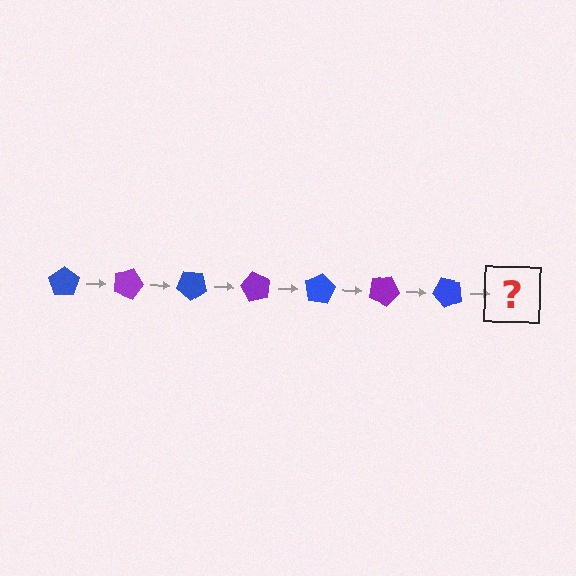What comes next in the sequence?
The next element should be a purple pentagon, rotated 140 degrees from the start.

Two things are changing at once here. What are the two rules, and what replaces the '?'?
The two rules are that it rotates 20 degrees each step and the color cycles through blue and purple. The '?' should be a purple pentagon, rotated 140 degrees from the start.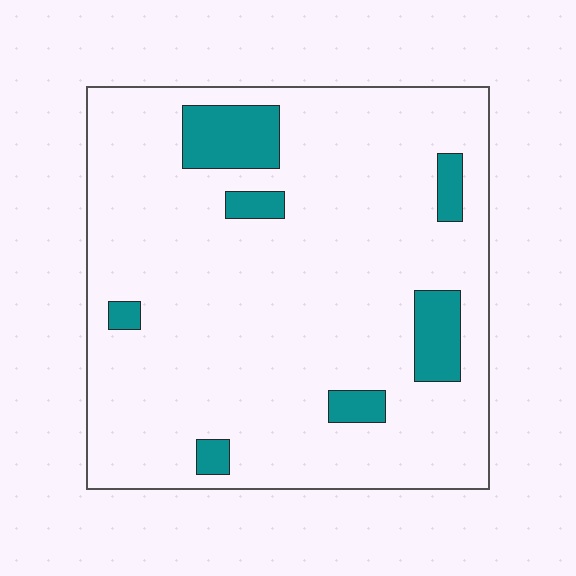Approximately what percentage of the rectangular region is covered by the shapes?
Approximately 10%.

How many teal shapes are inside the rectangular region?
7.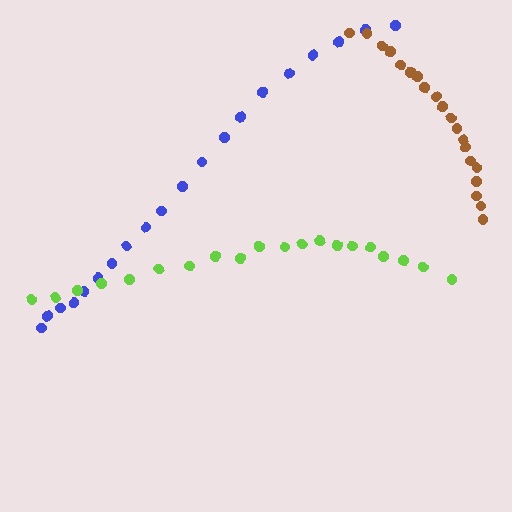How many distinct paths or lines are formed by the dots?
There are 3 distinct paths.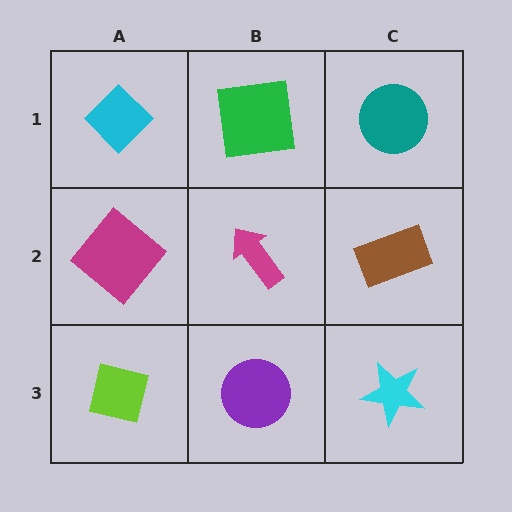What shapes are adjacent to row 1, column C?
A brown rectangle (row 2, column C), a green square (row 1, column B).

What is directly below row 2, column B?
A purple circle.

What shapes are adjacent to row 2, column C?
A teal circle (row 1, column C), a cyan star (row 3, column C), a magenta arrow (row 2, column B).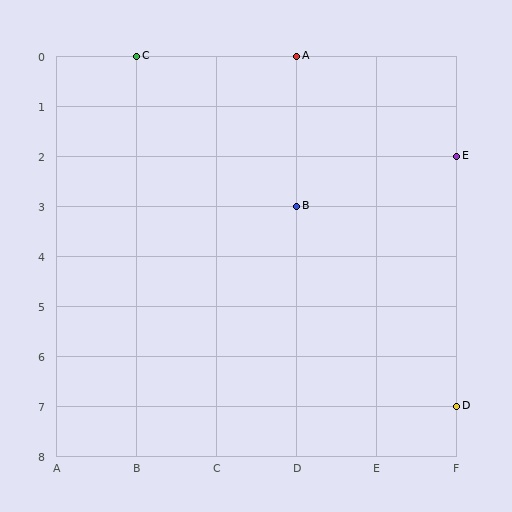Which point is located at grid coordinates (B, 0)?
Point C is at (B, 0).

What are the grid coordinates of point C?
Point C is at grid coordinates (B, 0).